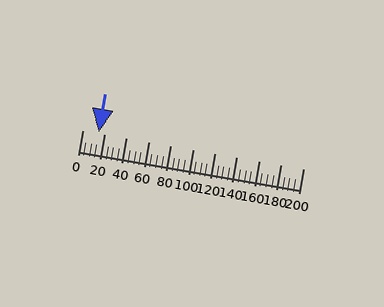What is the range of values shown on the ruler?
The ruler shows values from 0 to 200.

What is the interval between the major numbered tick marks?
The major tick marks are spaced 20 units apart.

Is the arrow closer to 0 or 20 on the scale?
The arrow is closer to 20.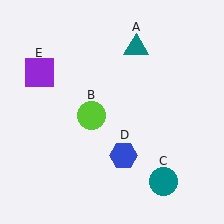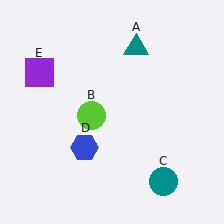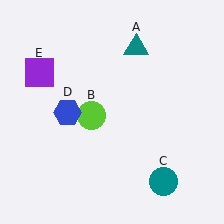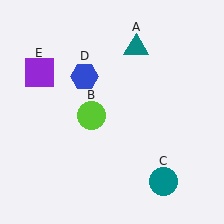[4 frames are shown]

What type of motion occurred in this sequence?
The blue hexagon (object D) rotated clockwise around the center of the scene.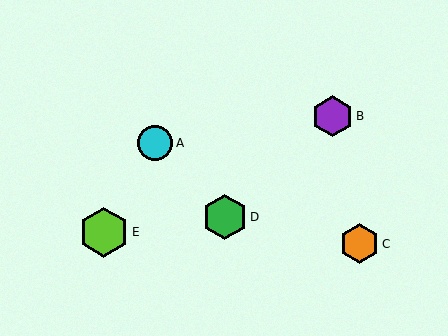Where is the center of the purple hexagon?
The center of the purple hexagon is at (333, 116).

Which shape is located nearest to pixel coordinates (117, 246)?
The lime hexagon (labeled E) at (104, 232) is nearest to that location.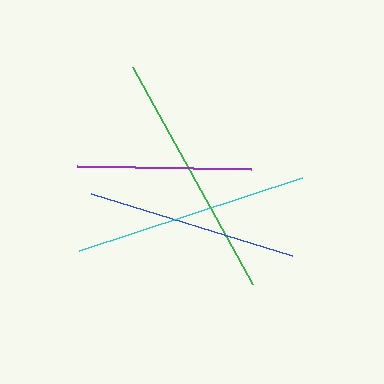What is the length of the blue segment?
The blue segment is approximately 211 pixels long.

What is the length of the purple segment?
The purple segment is approximately 175 pixels long.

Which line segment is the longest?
The green line is the longest at approximately 248 pixels.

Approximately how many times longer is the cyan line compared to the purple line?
The cyan line is approximately 1.3 times the length of the purple line.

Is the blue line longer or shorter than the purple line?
The blue line is longer than the purple line.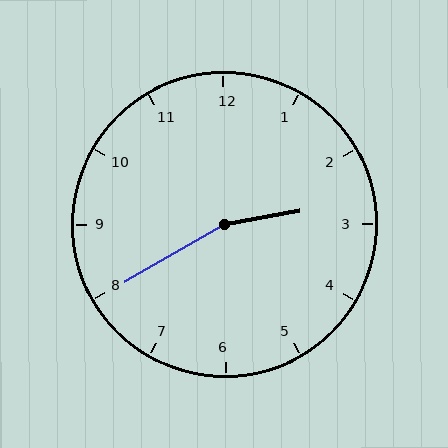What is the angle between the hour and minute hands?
Approximately 160 degrees.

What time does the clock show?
2:40.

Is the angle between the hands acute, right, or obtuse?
It is obtuse.